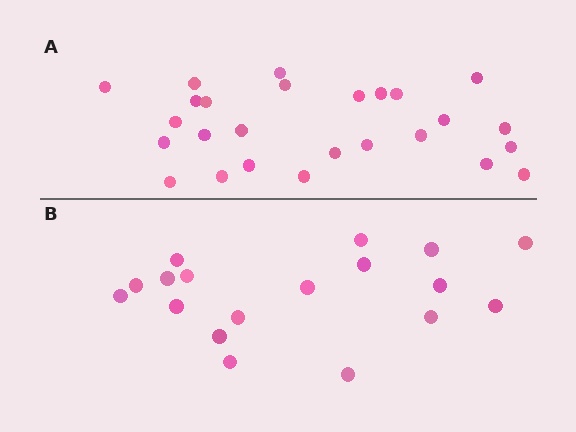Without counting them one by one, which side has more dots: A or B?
Region A (the top region) has more dots.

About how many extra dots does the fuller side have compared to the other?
Region A has roughly 8 or so more dots than region B.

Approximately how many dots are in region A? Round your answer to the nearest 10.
About 30 dots. (The exact count is 26, which rounds to 30.)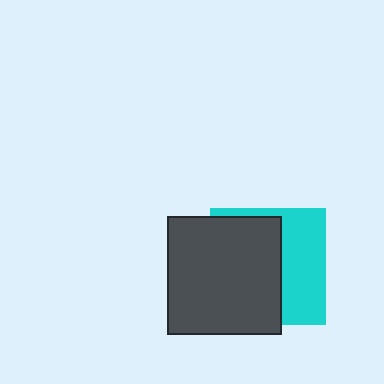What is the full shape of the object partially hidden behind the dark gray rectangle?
The partially hidden object is a cyan square.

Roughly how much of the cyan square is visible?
A small part of it is visible (roughly 42%).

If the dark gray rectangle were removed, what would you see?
You would see the complete cyan square.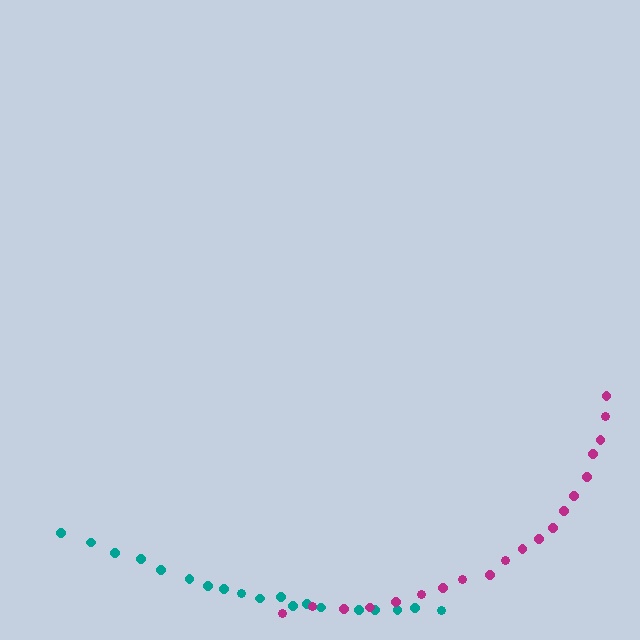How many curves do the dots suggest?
There are 2 distinct paths.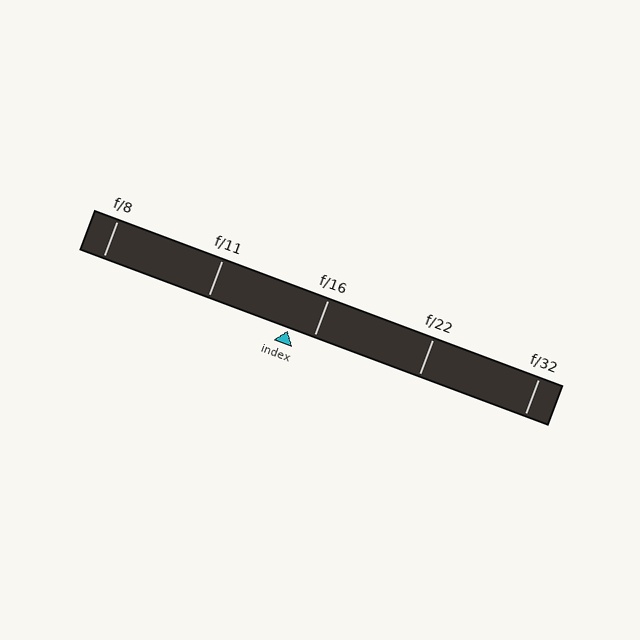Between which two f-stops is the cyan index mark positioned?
The index mark is between f/11 and f/16.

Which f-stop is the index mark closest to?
The index mark is closest to f/16.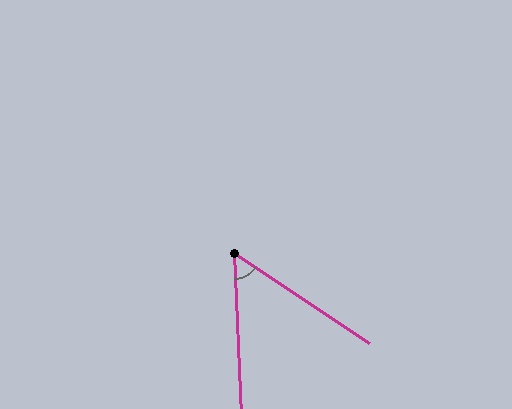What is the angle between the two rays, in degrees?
Approximately 54 degrees.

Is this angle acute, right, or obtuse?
It is acute.